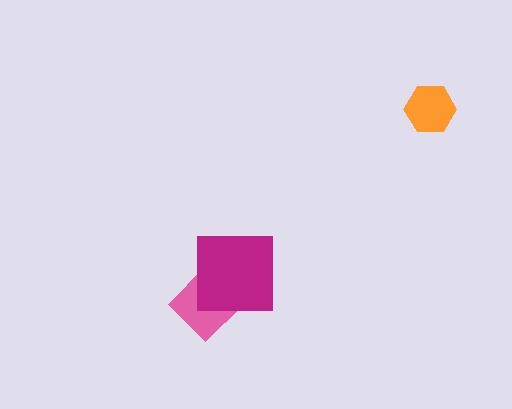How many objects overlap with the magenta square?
1 object overlaps with the magenta square.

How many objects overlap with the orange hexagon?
0 objects overlap with the orange hexagon.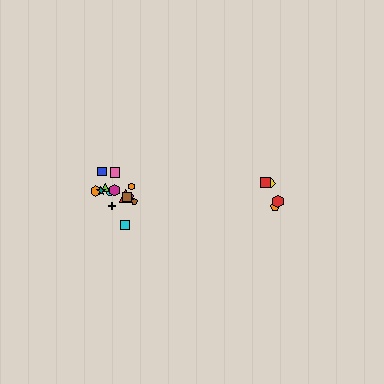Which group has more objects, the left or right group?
The left group.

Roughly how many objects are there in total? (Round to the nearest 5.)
Roughly 20 objects in total.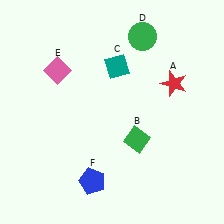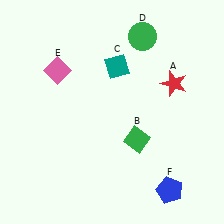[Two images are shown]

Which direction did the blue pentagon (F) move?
The blue pentagon (F) moved right.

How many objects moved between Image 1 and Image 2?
1 object moved between the two images.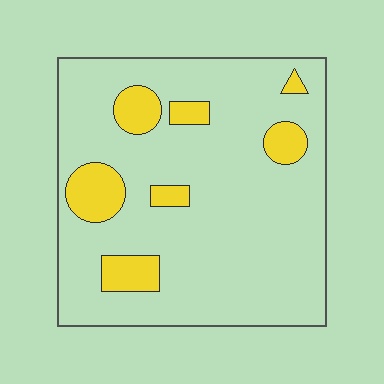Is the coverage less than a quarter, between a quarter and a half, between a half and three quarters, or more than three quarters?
Less than a quarter.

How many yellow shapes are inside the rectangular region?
7.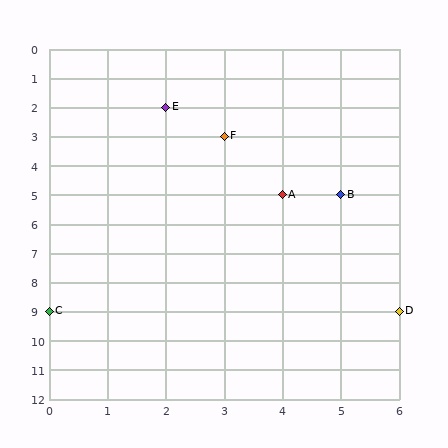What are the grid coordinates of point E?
Point E is at grid coordinates (2, 2).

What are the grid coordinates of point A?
Point A is at grid coordinates (4, 5).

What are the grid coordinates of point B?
Point B is at grid coordinates (5, 5).